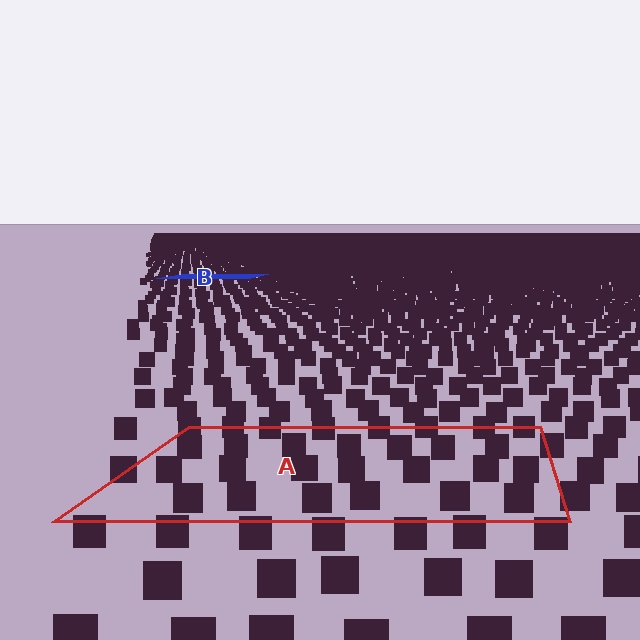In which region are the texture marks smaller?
The texture marks are smaller in region B, because it is farther away.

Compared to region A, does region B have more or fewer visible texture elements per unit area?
Region B has more texture elements per unit area — they are packed more densely because it is farther away.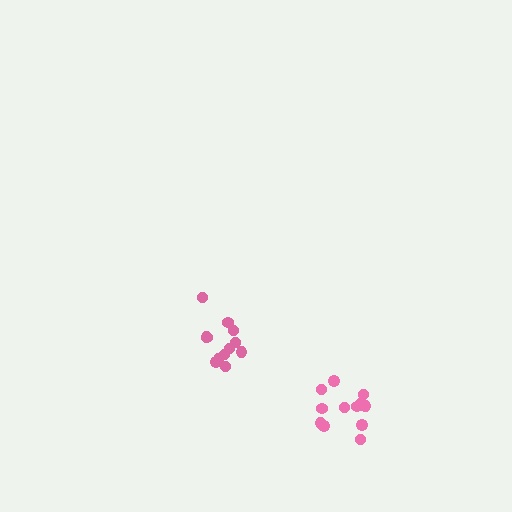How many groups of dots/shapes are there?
There are 2 groups.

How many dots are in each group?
Group 1: 12 dots, Group 2: 13 dots (25 total).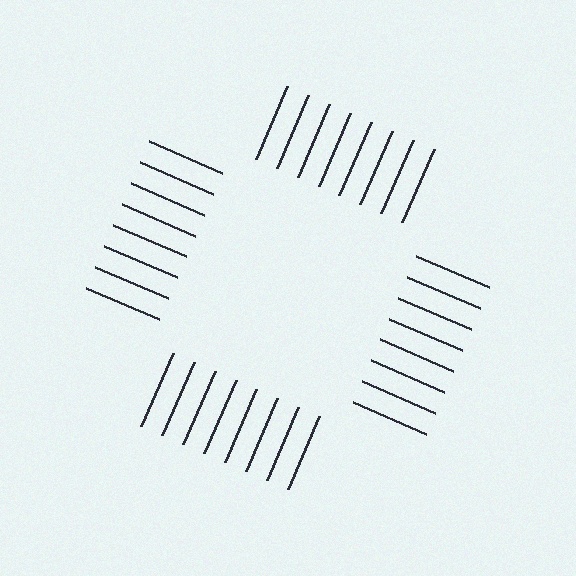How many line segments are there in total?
32 — 8 along each of the 4 edges.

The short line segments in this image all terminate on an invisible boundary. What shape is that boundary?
An illusory square — the line segments terminate on its edges but no continuous stroke is drawn.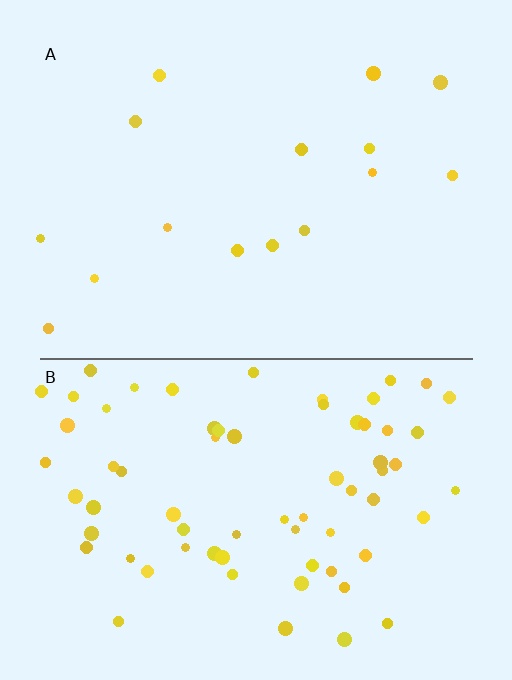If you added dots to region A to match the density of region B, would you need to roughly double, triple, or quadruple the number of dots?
Approximately quadruple.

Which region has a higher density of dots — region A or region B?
B (the bottom).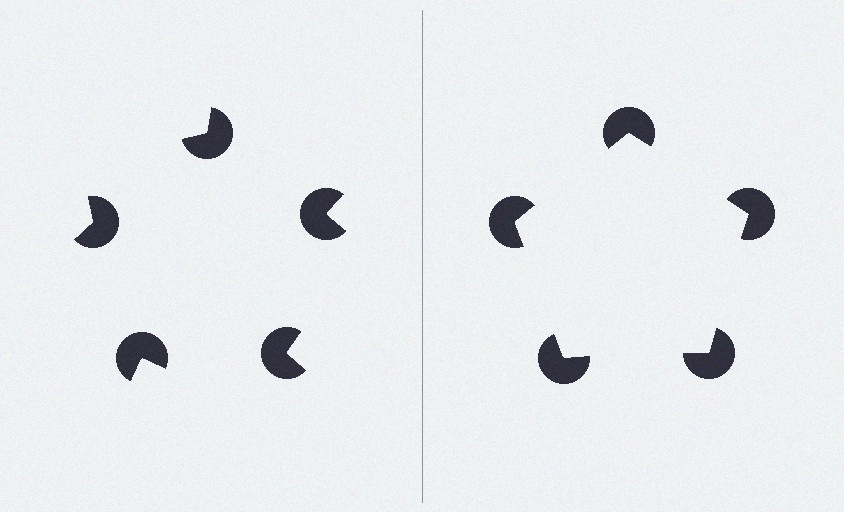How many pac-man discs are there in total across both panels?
10 — 5 on each side.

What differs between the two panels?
The pac-man discs are positioned identically on both sides; only the wedge orientations differ. On the right they align to a pentagon; on the left they are misaligned.